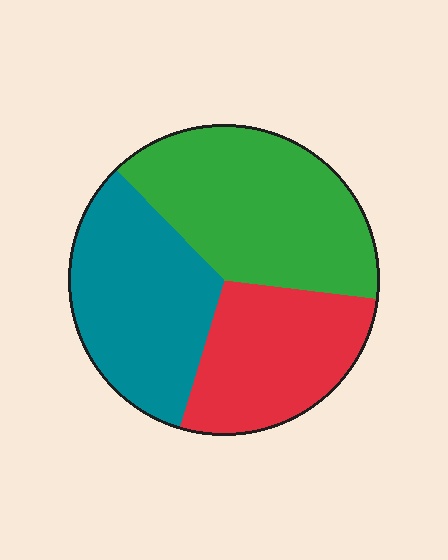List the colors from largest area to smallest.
From largest to smallest: green, teal, red.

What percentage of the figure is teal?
Teal covers about 35% of the figure.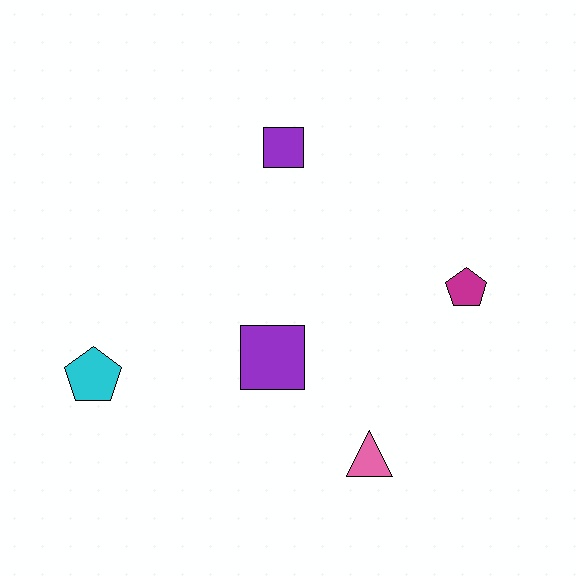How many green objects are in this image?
There are no green objects.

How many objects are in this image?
There are 5 objects.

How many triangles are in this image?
There is 1 triangle.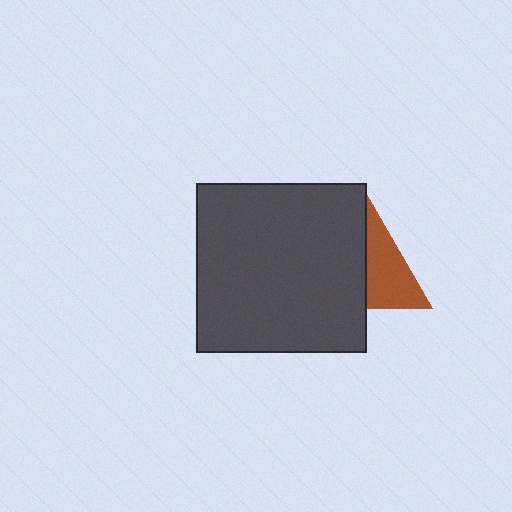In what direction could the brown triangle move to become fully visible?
The brown triangle could move right. That would shift it out from behind the dark gray square entirely.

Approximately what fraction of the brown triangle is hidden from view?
Roughly 53% of the brown triangle is hidden behind the dark gray square.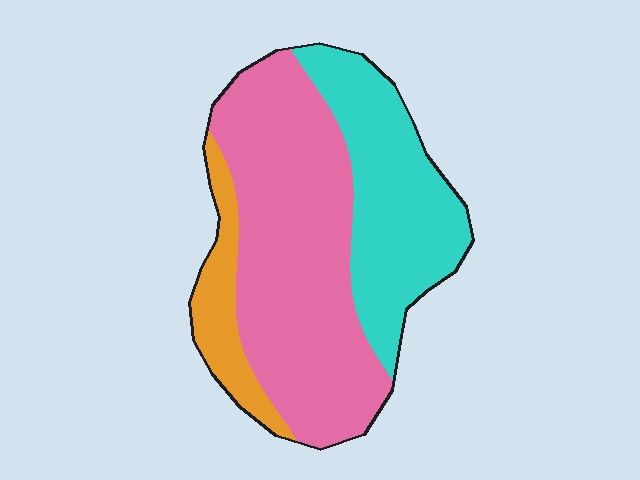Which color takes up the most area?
Pink, at roughly 55%.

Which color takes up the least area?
Orange, at roughly 10%.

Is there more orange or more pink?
Pink.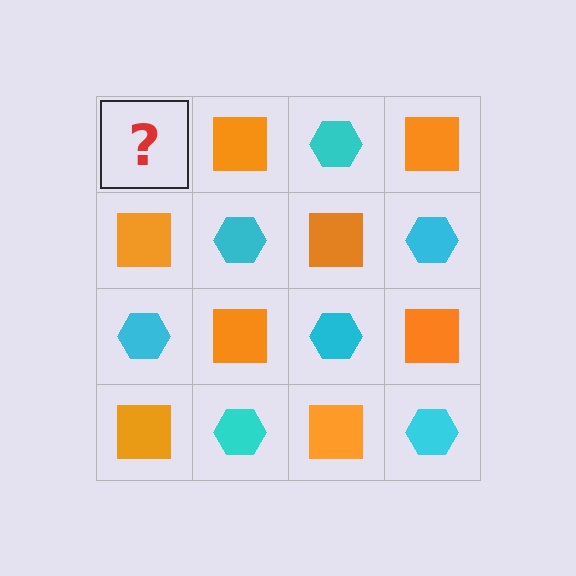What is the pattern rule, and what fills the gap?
The rule is that it alternates cyan hexagon and orange square in a checkerboard pattern. The gap should be filled with a cyan hexagon.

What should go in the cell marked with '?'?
The missing cell should contain a cyan hexagon.